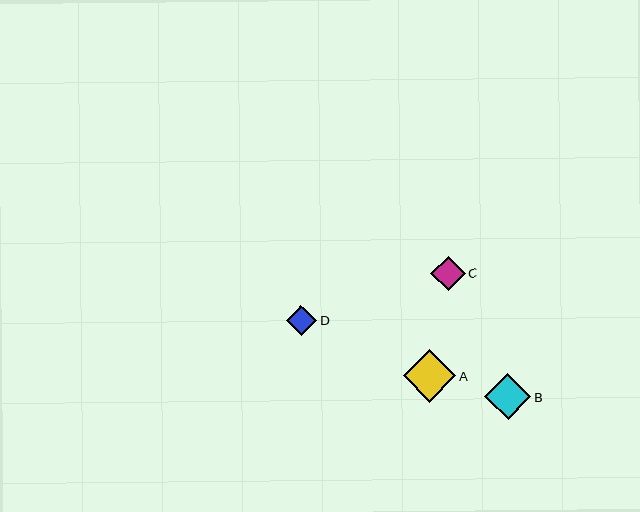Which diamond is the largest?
Diamond A is the largest with a size of approximately 53 pixels.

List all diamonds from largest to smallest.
From largest to smallest: A, B, C, D.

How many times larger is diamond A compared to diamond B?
Diamond A is approximately 1.1 times the size of diamond B.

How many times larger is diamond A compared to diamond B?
Diamond A is approximately 1.1 times the size of diamond B.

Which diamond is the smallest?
Diamond D is the smallest with a size of approximately 30 pixels.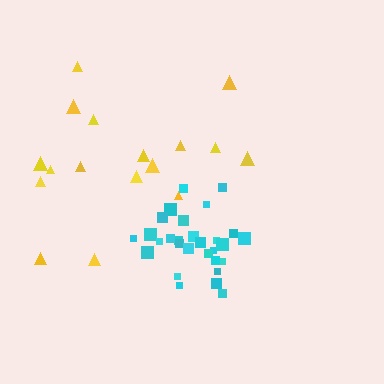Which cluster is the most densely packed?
Cyan.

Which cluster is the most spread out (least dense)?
Yellow.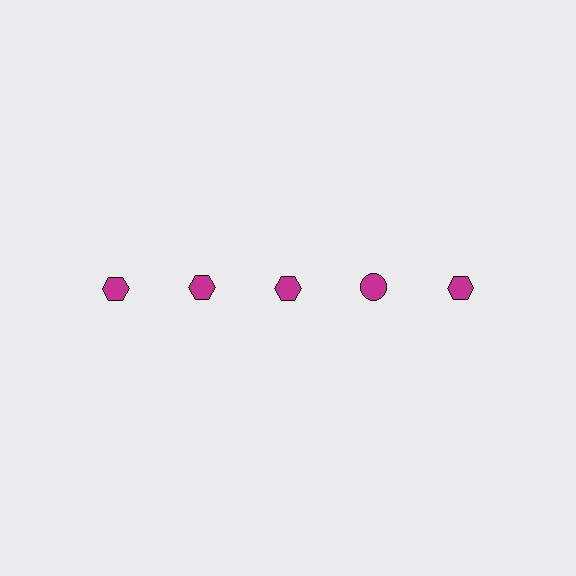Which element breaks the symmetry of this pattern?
The magenta circle in the top row, second from right column breaks the symmetry. All other shapes are magenta hexagons.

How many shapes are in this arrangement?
There are 5 shapes arranged in a grid pattern.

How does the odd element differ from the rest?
It has a different shape: circle instead of hexagon.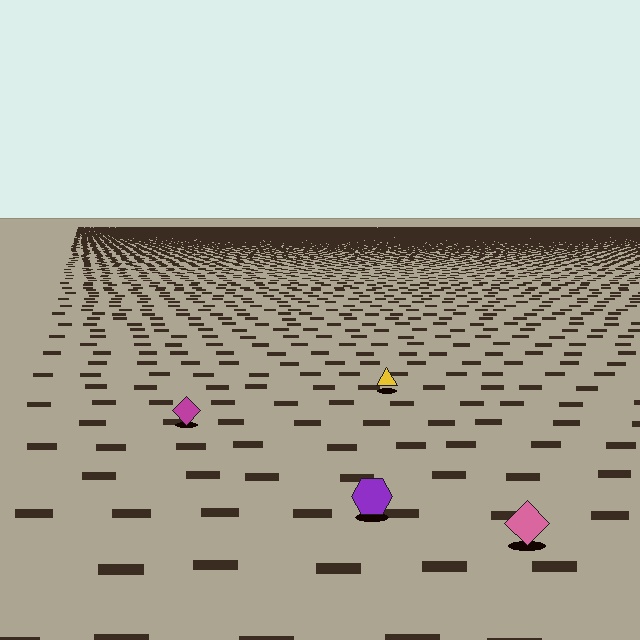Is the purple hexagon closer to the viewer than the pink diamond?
No. The pink diamond is closer — you can tell from the texture gradient: the ground texture is coarser near it.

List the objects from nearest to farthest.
From nearest to farthest: the pink diamond, the purple hexagon, the magenta diamond, the yellow triangle.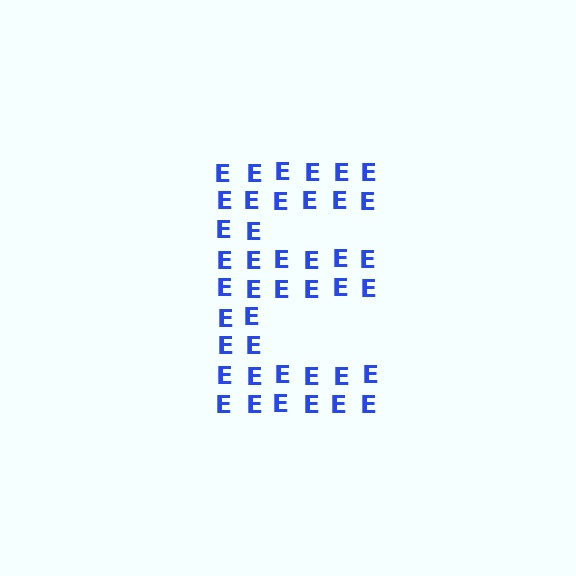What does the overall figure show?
The overall figure shows the letter E.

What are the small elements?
The small elements are letter E's.